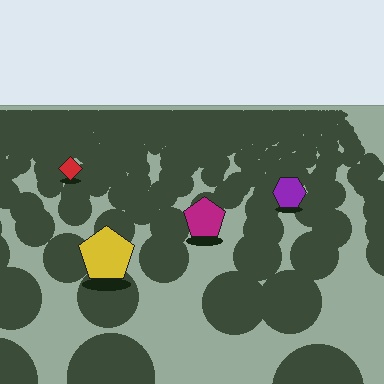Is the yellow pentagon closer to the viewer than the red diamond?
Yes. The yellow pentagon is closer — you can tell from the texture gradient: the ground texture is coarser near it.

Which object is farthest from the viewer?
The red diamond is farthest from the viewer. It appears smaller and the ground texture around it is denser.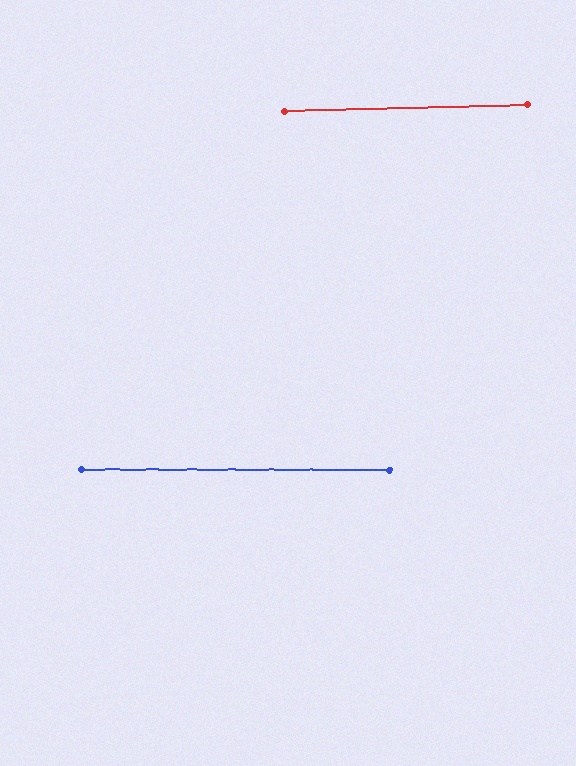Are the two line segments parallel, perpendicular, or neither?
Parallel — their directions differ by only 1.6°.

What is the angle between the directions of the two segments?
Approximately 2 degrees.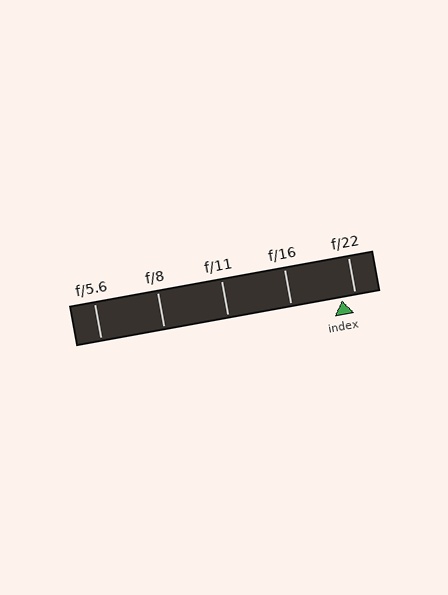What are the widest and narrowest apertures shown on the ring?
The widest aperture shown is f/5.6 and the narrowest is f/22.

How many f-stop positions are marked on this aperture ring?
There are 5 f-stop positions marked.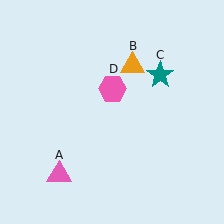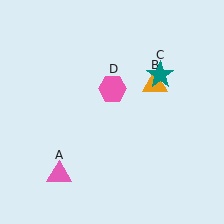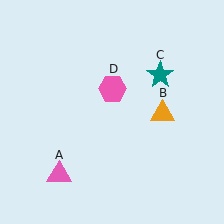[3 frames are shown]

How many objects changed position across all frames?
1 object changed position: orange triangle (object B).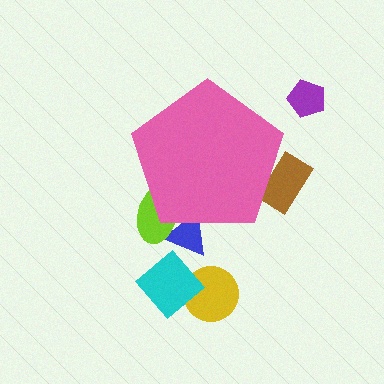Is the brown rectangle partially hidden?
Yes, the brown rectangle is partially hidden behind the pink pentagon.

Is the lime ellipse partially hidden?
Yes, the lime ellipse is partially hidden behind the pink pentagon.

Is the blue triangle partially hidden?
Yes, the blue triangle is partially hidden behind the pink pentagon.